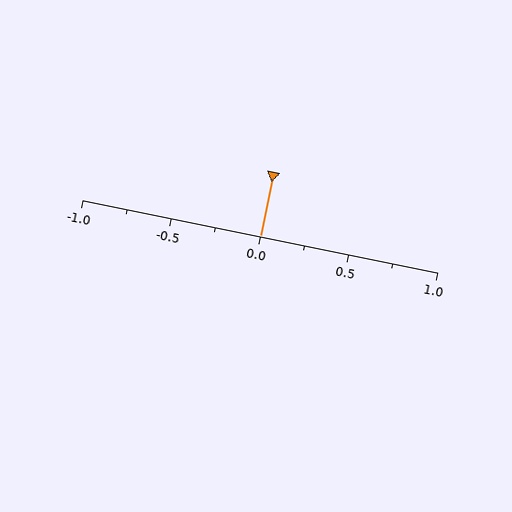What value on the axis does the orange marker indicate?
The marker indicates approximately 0.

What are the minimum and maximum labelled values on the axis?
The axis runs from -1.0 to 1.0.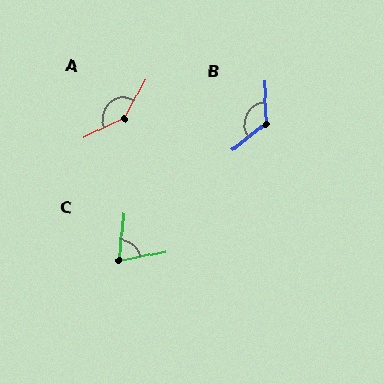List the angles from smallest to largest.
C (73°), B (126°), A (145°).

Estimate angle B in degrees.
Approximately 126 degrees.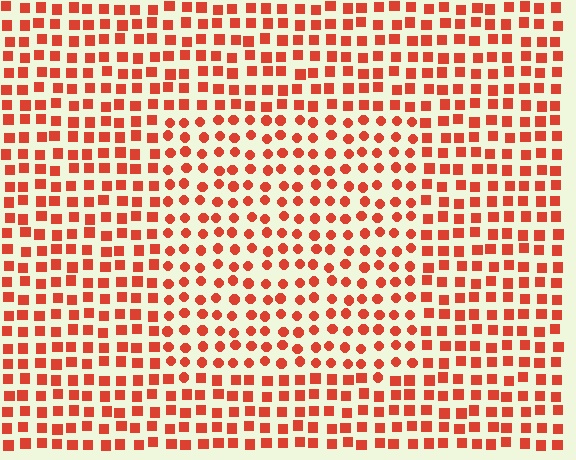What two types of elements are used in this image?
The image uses circles inside the rectangle region and squares outside it.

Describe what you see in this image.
The image is filled with small red elements arranged in a uniform grid. A rectangle-shaped region contains circles, while the surrounding area contains squares. The boundary is defined purely by the change in element shape.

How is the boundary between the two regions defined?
The boundary is defined by a change in element shape: circles inside vs. squares outside. All elements share the same color and spacing.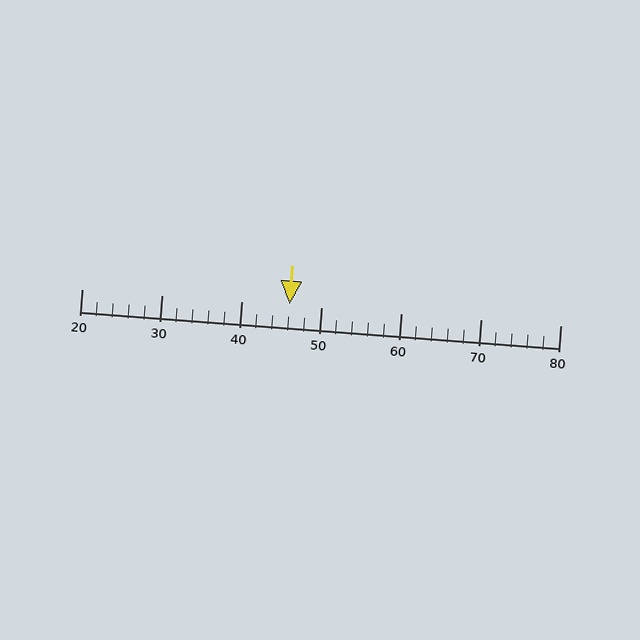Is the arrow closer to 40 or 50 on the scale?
The arrow is closer to 50.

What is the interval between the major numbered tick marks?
The major tick marks are spaced 10 units apart.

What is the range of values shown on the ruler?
The ruler shows values from 20 to 80.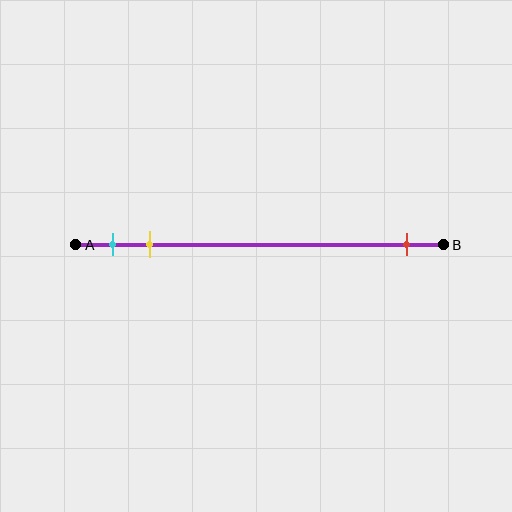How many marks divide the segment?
There are 3 marks dividing the segment.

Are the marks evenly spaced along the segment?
No, the marks are not evenly spaced.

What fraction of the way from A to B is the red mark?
The red mark is approximately 90% (0.9) of the way from A to B.